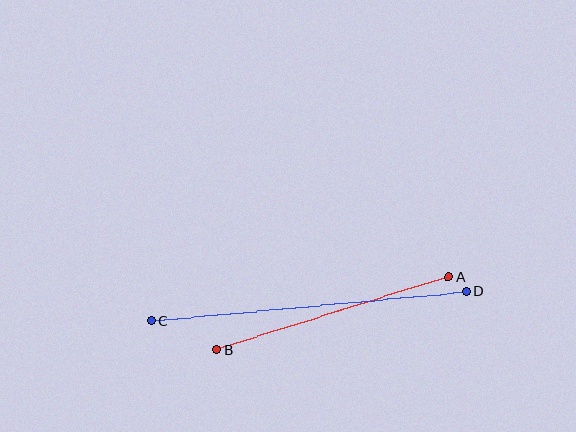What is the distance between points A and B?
The distance is approximately 243 pixels.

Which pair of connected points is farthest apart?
Points C and D are farthest apart.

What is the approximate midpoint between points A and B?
The midpoint is at approximately (333, 313) pixels.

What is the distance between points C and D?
The distance is approximately 317 pixels.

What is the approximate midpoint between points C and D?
The midpoint is at approximately (308, 306) pixels.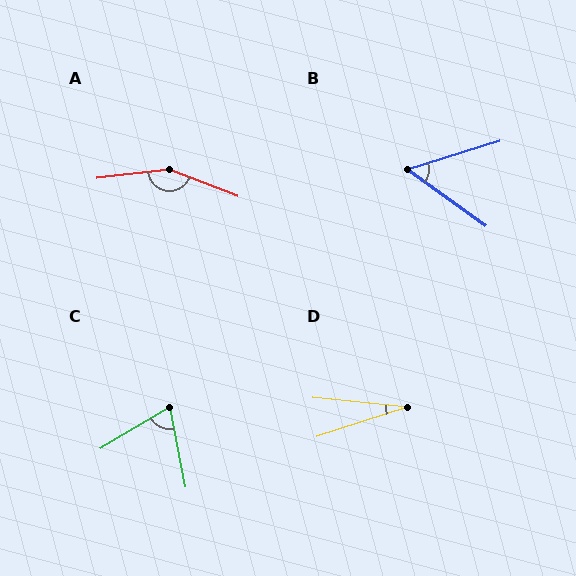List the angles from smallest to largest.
D (24°), B (53°), C (70°), A (152°).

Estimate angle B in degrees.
Approximately 53 degrees.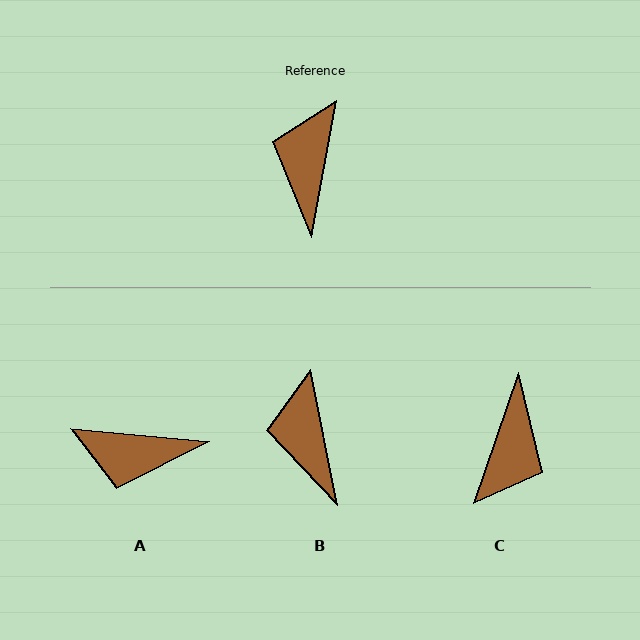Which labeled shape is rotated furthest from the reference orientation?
C, about 171 degrees away.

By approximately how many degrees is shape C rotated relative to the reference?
Approximately 171 degrees counter-clockwise.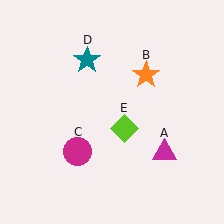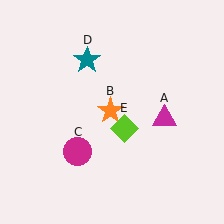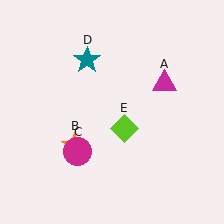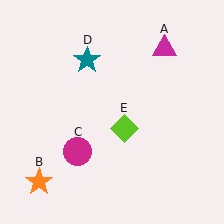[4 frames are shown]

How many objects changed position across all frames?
2 objects changed position: magenta triangle (object A), orange star (object B).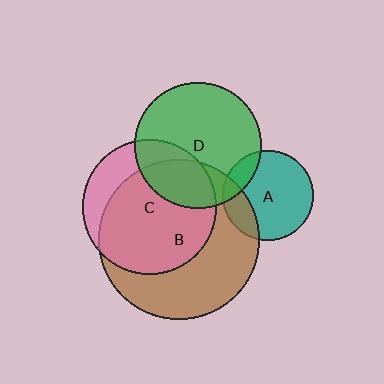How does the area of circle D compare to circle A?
Approximately 1.9 times.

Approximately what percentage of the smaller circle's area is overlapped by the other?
Approximately 25%.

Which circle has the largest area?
Circle B (brown).